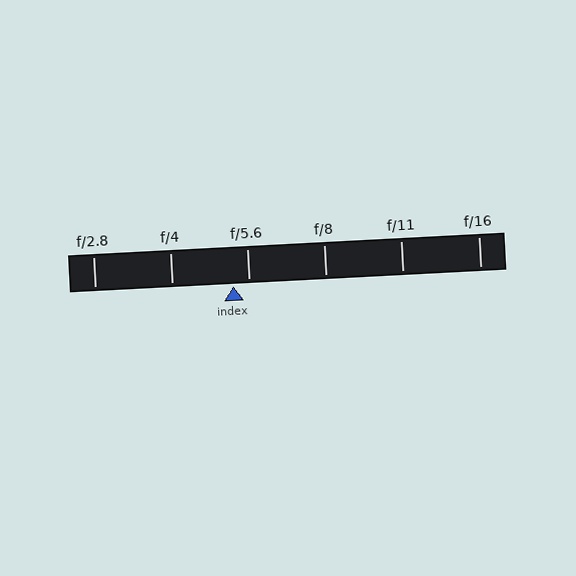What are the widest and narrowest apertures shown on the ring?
The widest aperture shown is f/2.8 and the narrowest is f/16.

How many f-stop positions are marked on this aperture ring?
There are 6 f-stop positions marked.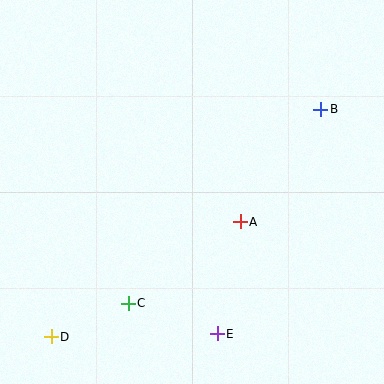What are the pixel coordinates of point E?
Point E is at (217, 334).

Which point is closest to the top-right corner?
Point B is closest to the top-right corner.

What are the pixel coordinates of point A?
Point A is at (240, 222).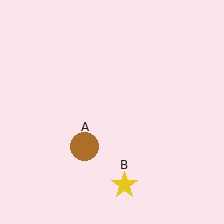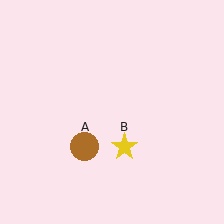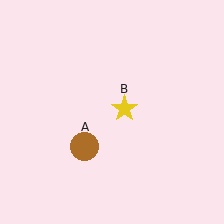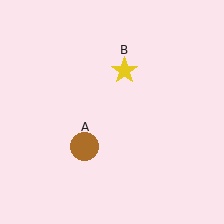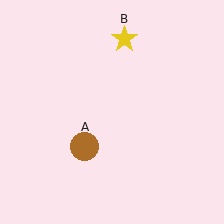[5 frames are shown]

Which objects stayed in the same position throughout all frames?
Brown circle (object A) remained stationary.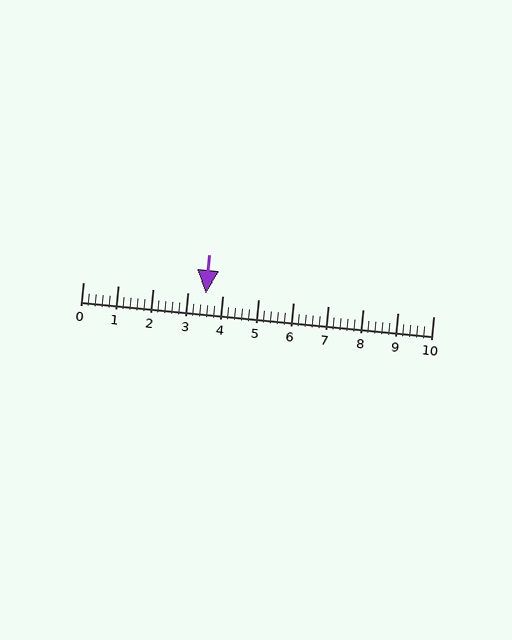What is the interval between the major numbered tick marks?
The major tick marks are spaced 1 units apart.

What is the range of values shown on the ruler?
The ruler shows values from 0 to 10.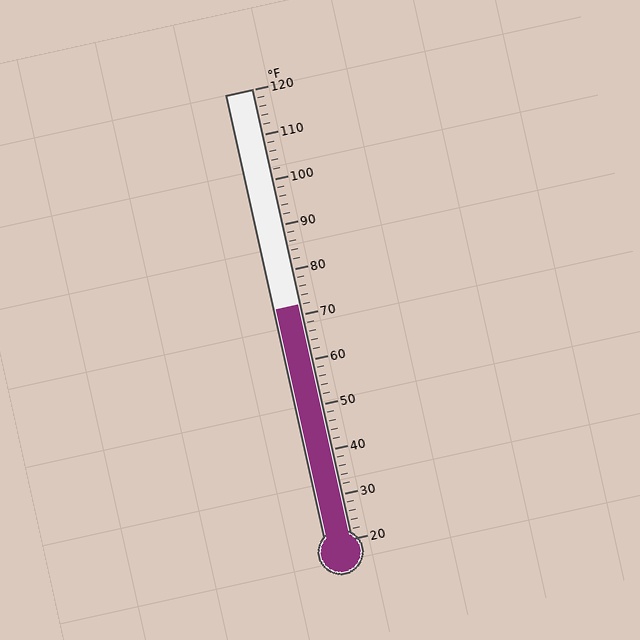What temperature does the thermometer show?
The thermometer shows approximately 72°F.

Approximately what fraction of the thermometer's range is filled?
The thermometer is filled to approximately 50% of its range.